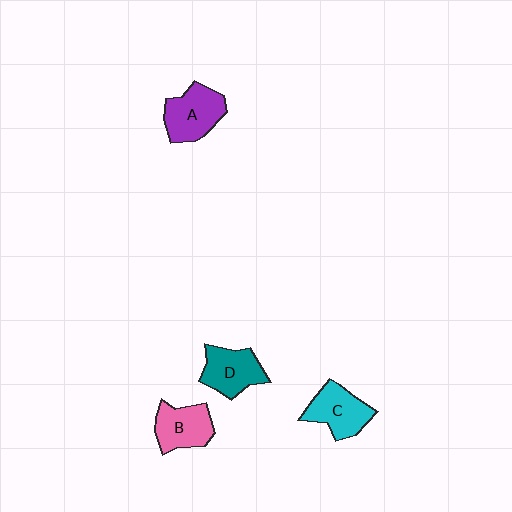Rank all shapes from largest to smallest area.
From largest to smallest: A (purple), C (cyan), D (teal), B (pink).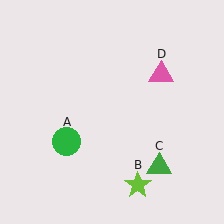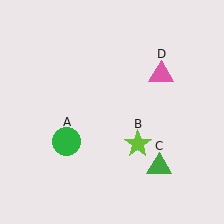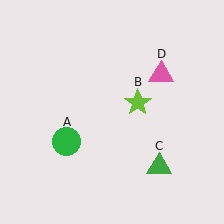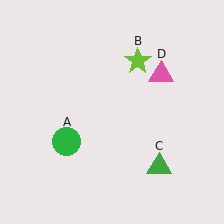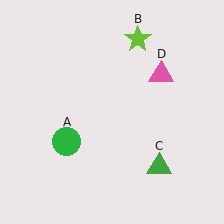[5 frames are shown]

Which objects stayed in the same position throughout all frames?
Green circle (object A) and green triangle (object C) and pink triangle (object D) remained stationary.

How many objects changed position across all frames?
1 object changed position: lime star (object B).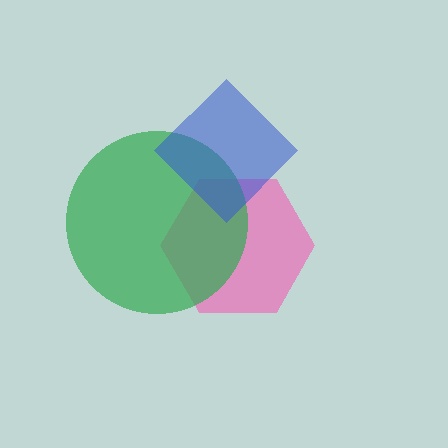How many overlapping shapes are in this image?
There are 3 overlapping shapes in the image.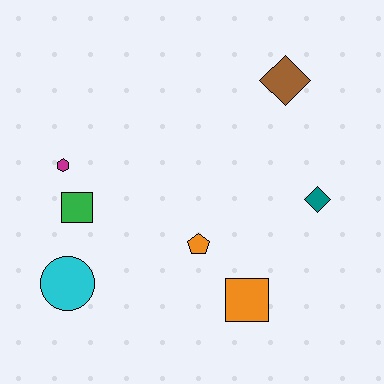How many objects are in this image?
There are 7 objects.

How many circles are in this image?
There is 1 circle.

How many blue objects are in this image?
There are no blue objects.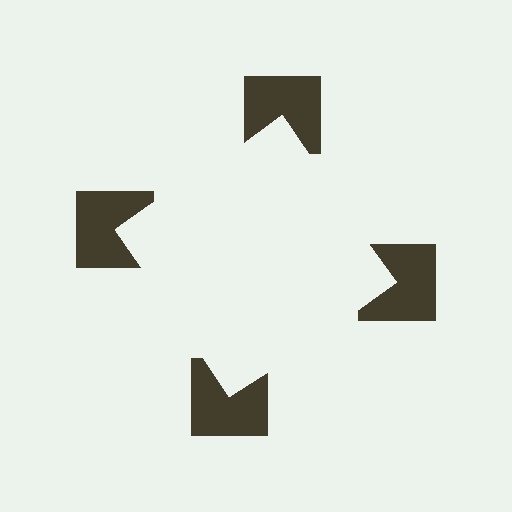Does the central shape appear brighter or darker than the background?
It typically appears slightly brighter than the background, even though no actual brightness change is drawn.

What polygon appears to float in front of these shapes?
An illusory square — its edges are inferred from the aligned wedge cuts in the notched squares, not physically drawn.